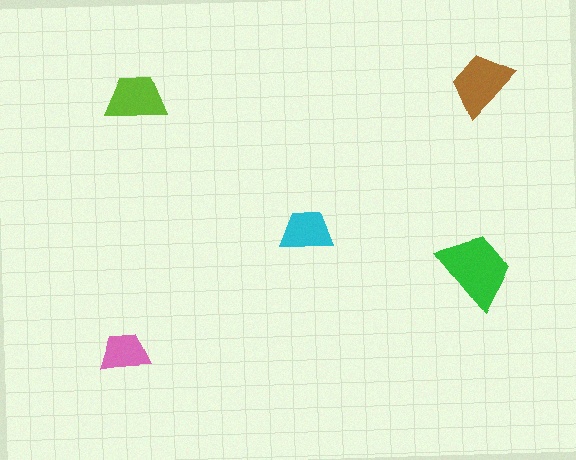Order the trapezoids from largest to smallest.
the green one, the brown one, the lime one, the cyan one, the pink one.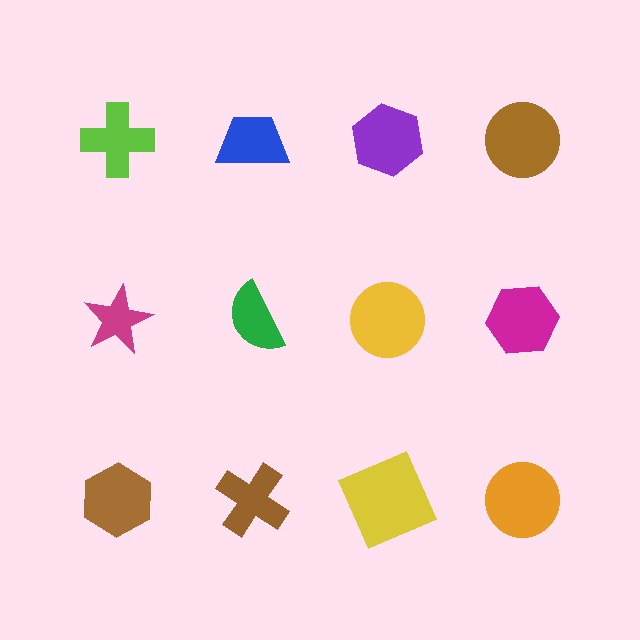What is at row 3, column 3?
A yellow square.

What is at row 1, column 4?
A brown circle.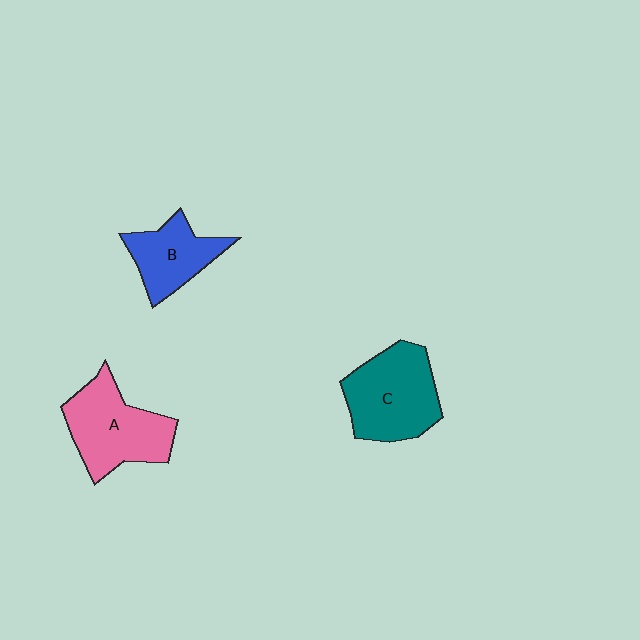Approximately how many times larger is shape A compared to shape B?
Approximately 1.4 times.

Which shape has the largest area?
Shape C (teal).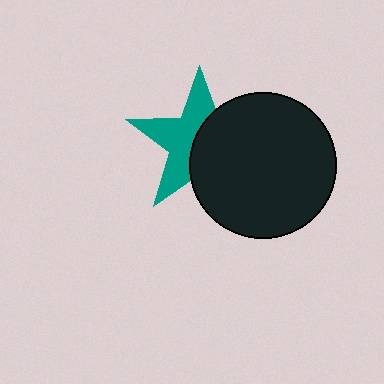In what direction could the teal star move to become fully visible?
The teal star could move left. That would shift it out from behind the black circle entirely.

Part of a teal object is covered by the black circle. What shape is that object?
It is a star.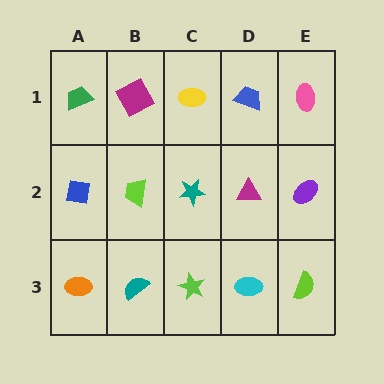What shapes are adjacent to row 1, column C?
A teal star (row 2, column C), a magenta square (row 1, column B), a blue trapezoid (row 1, column D).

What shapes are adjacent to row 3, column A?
A blue square (row 2, column A), a teal semicircle (row 3, column B).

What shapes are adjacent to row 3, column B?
A lime trapezoid (row 2, column B), an orange ellipse (row 3, column A), a lime star (row 3, column C).